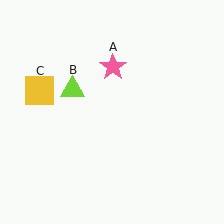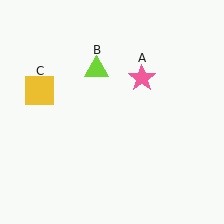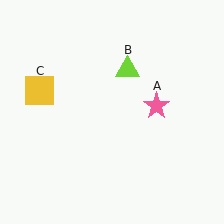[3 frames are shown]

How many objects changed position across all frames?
2 objects changed position: pink star (object A), lime triangle (object B).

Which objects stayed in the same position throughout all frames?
Yellow square (object C) remained stationary.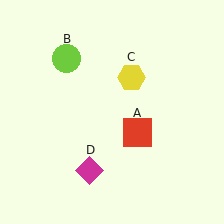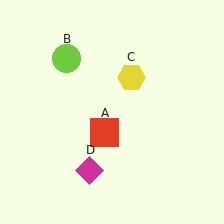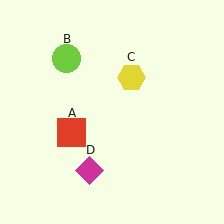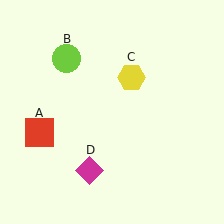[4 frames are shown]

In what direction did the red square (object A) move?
The red square (object A) moved left.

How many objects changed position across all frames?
1 object changed position: red square (object A).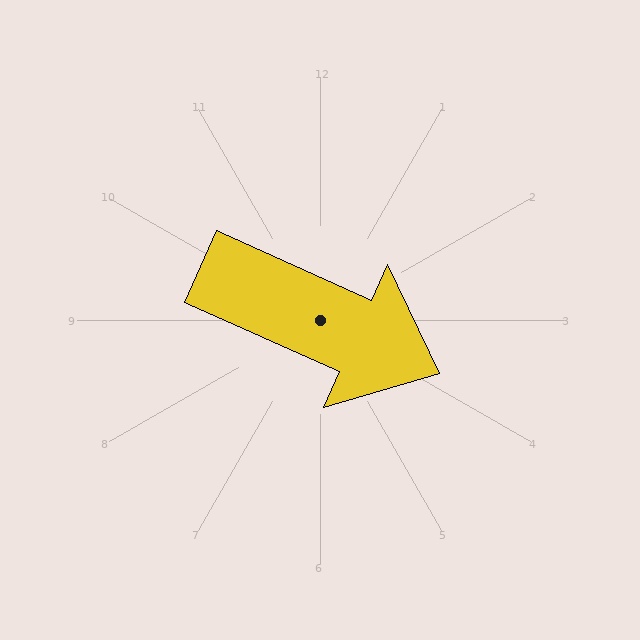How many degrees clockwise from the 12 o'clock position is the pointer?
Approximately 114 degrees.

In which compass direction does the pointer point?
Southeast.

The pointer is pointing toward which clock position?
Roughly 4 o'clock.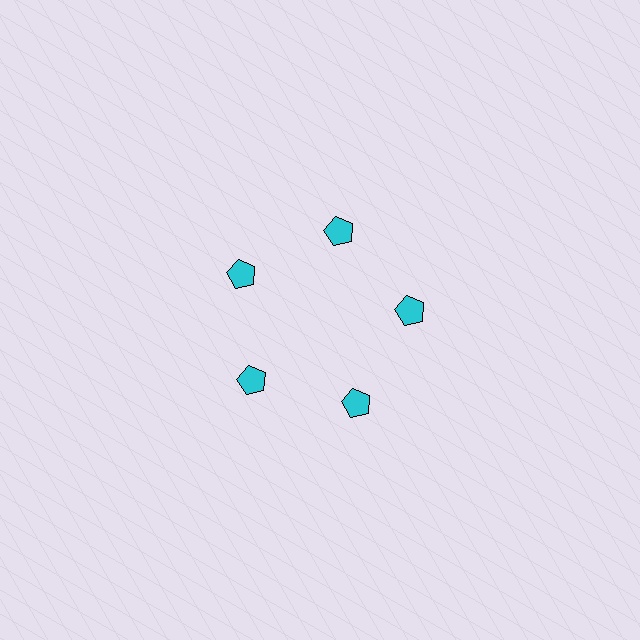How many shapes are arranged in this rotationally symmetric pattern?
There are 5 shapes, arranged in 5 groups of 1.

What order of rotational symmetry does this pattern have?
This pattern has 5-fold rotational symmetry.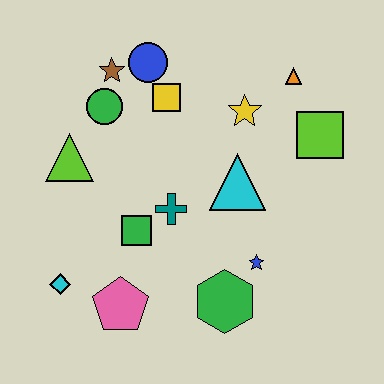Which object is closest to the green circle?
The brown star is closest to the green circle.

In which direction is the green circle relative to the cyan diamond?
The green circle is above the cyan diamond.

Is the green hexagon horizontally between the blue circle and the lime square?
Yes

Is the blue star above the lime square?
No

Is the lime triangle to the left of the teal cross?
Yes